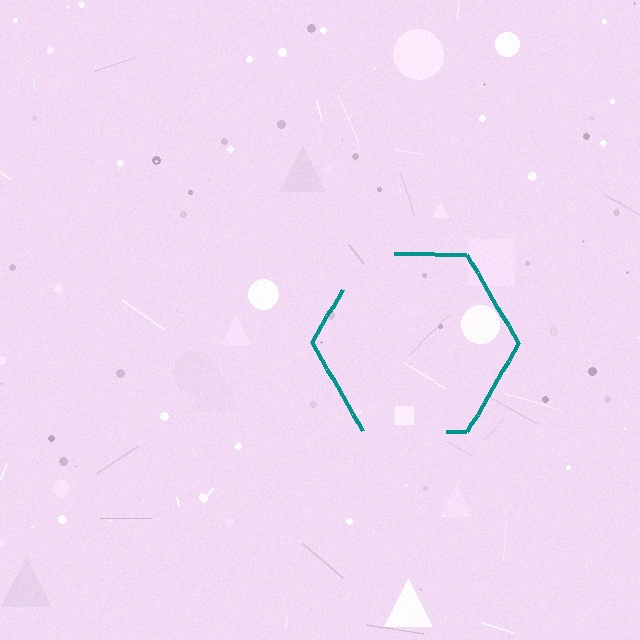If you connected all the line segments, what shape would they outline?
They would outline a hexagon.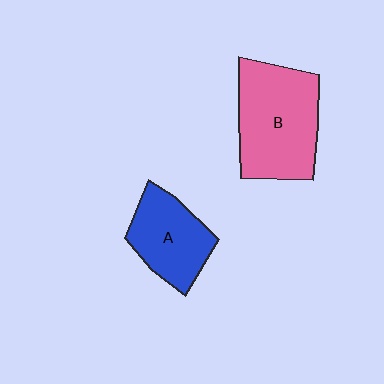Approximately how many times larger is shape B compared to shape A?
Approximately 1.5 times.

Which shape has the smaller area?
Shape A (blue).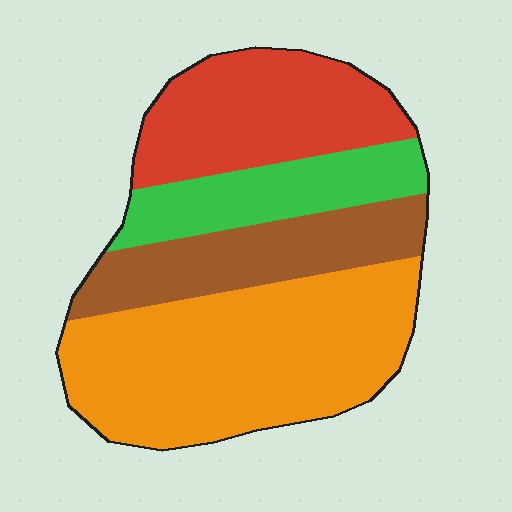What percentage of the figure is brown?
Brown takes up between a sixth and a third of the figure.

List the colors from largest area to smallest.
From largest to smallest: orange, red, brown, green.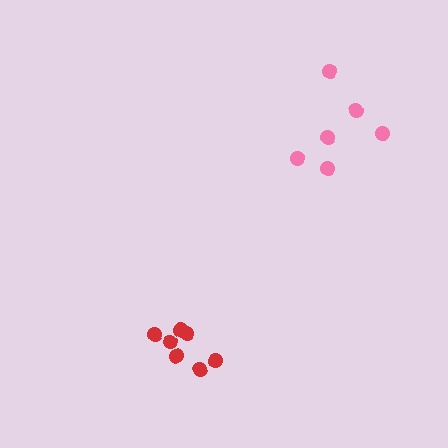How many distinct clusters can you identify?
There are 2 distinct clusters.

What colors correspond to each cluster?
The clusters are colored: red, pink.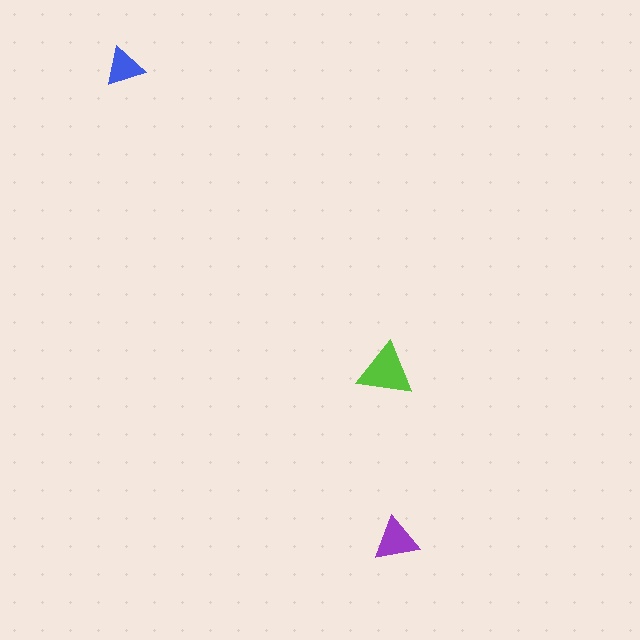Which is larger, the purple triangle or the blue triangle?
The purple one.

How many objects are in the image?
There are 3 objects in the image.